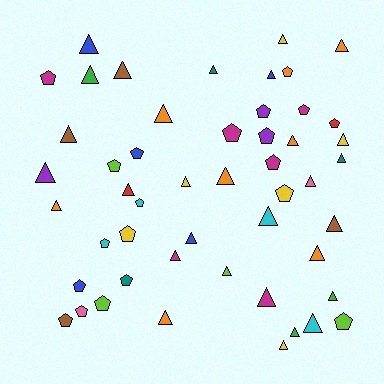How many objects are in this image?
There are 50 objects.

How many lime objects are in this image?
There are 4 lime objects.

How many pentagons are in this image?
There are 20 pentagons.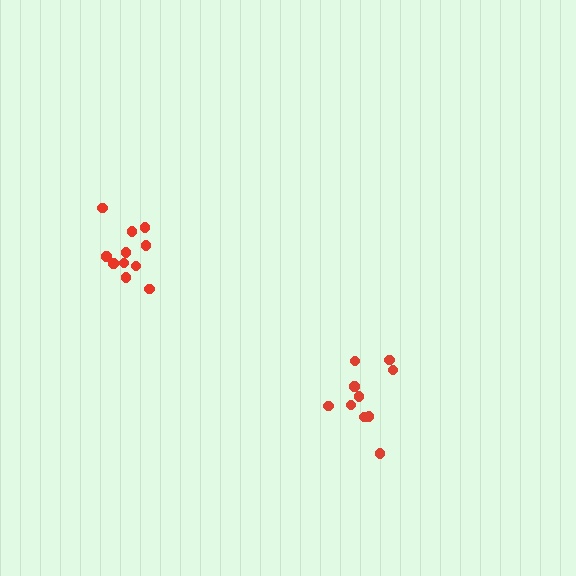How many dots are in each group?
Group 1: 11 dots, Group 2: 10 dots (21 total).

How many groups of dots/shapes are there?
There are 2 groups.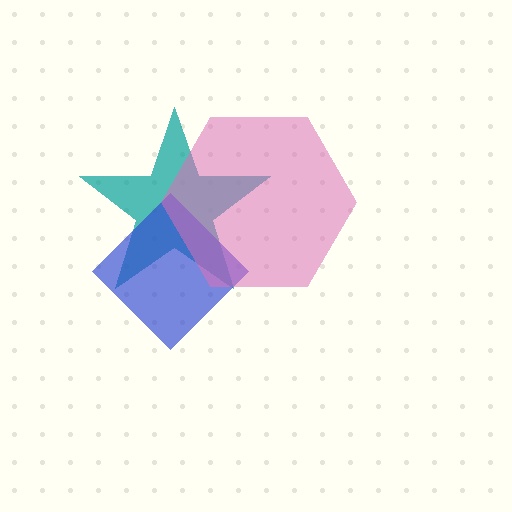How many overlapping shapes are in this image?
There are 3 overlapping shapes in the image.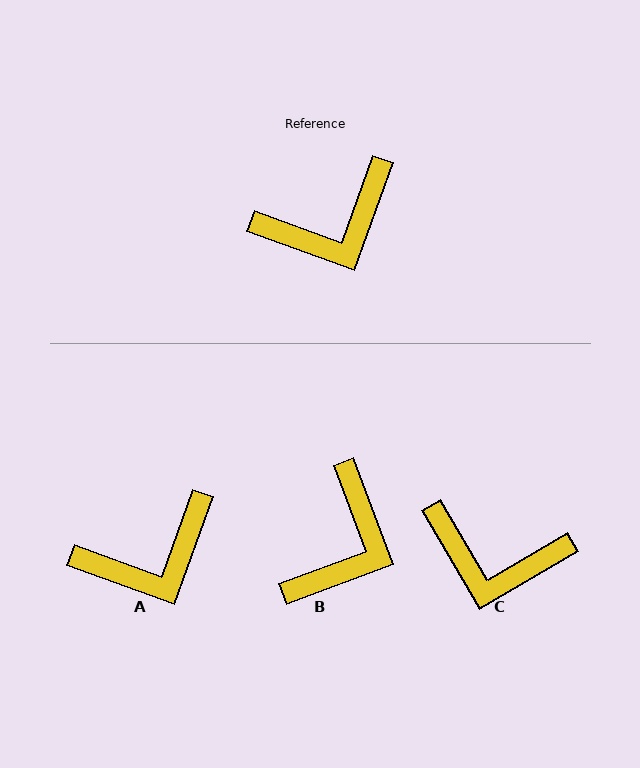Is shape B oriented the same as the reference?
No, it is off by about 40 degrees.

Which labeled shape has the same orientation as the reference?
A.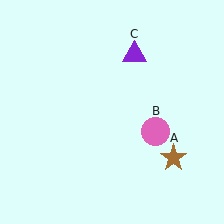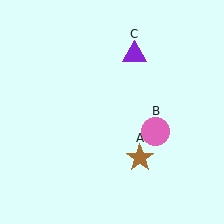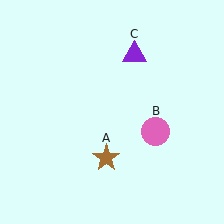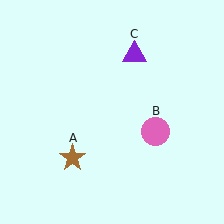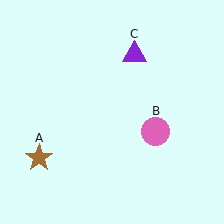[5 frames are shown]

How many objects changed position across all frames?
1 object changed position: brown star (object A).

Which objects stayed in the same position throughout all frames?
Pink circle (object B) and purple triangle (object C) remained stationary.